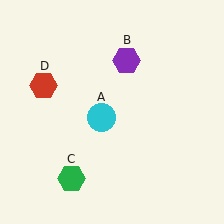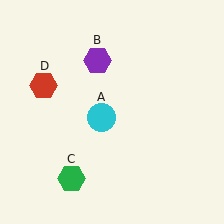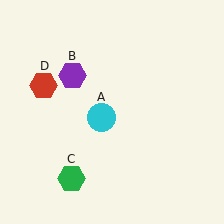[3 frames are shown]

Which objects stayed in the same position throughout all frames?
Cyan circle (object A) and green hexagon (object C) and red hexagon (object D) remained stationary.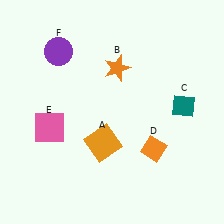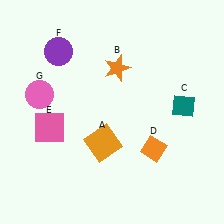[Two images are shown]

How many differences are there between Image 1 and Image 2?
There is 1 difference between the two images.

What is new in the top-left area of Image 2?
A pink circle (G) was added in the top-left area of Image 2.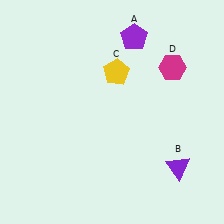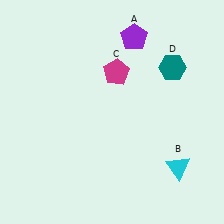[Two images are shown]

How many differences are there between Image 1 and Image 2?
There are 3 differences between the two images.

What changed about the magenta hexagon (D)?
In Image 1, D is magenta. In Image 2, it changed to teal.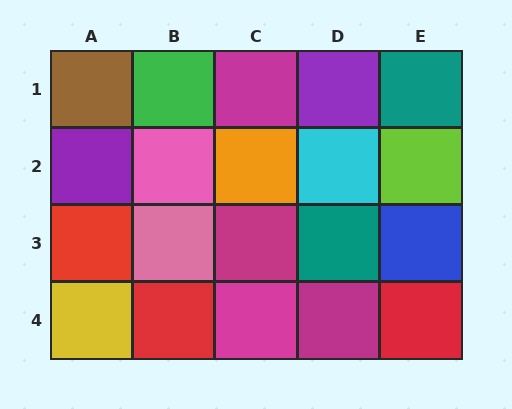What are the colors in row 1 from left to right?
Brown, green, magenta, purple, teal.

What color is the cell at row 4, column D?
Magenta.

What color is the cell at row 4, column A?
Yellow.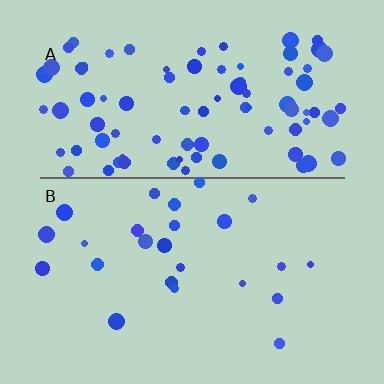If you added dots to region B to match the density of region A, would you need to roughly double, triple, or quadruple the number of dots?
Approximately quadruple.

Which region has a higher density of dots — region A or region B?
A (the top).